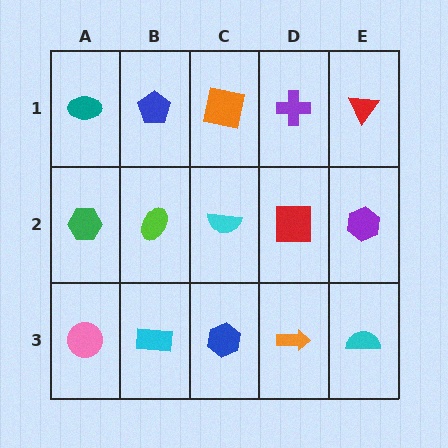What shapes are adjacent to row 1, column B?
A lime ellipse (row 2, column B), a teal ellipse (row 1, column A), an orange square (row 1, column C).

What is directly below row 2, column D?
An orange arrow.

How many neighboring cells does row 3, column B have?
3.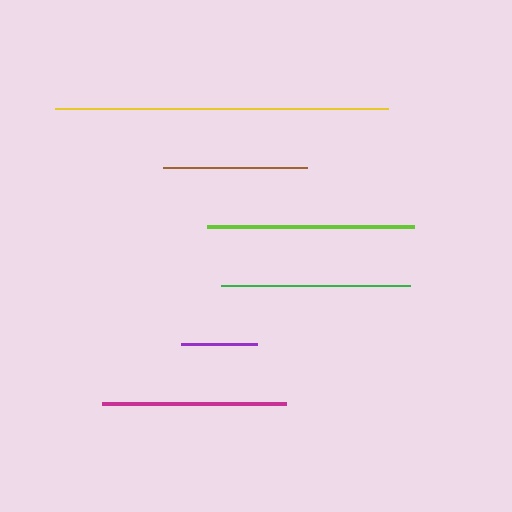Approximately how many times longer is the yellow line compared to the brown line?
The yellow line is approximately 2.3 times the length of the brown line.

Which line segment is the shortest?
The purple line is the shortest at approximately 77 pixels.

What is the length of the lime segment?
The lime segment is approximately 207 pixels long.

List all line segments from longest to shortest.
From longest to shortest: yellow, lime, green, magenta, brown, purple.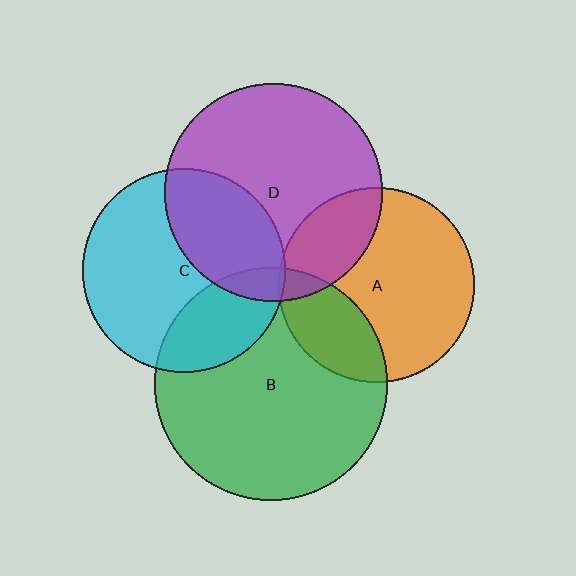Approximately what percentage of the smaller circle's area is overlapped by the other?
Approximately 5%.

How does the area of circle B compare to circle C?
Approximately 1.3 times.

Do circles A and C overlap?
Yes.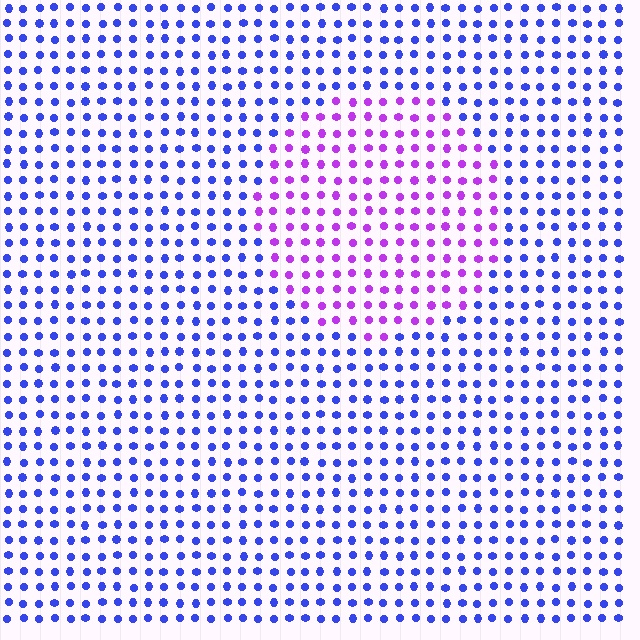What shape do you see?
I see a circle.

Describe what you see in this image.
The image is filled with small blue elements in a uniform arrangement. A circle-shaped region is visible where the elements are tinted to a slightly different hue, forming a subtle color boundary.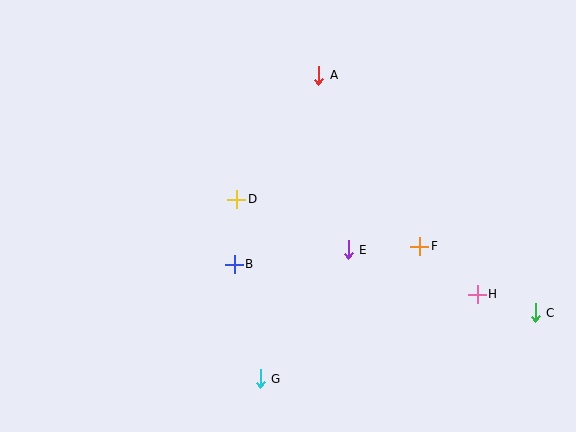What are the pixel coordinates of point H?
Point H is at (477, 294).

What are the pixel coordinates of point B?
Point B is at (234, 264).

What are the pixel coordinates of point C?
Point C is at (535, 313).